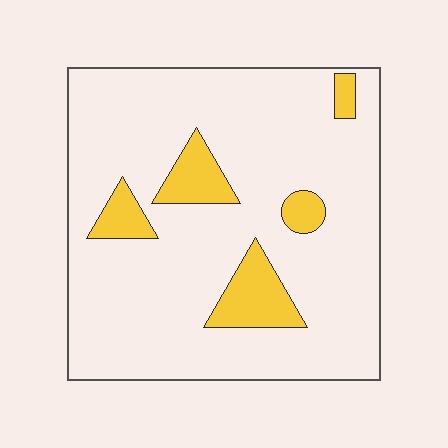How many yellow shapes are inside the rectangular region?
5.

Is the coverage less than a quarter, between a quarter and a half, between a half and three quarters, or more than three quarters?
Less than a quarter.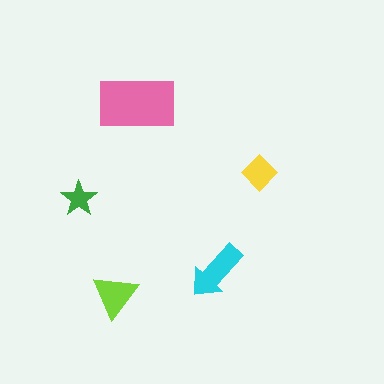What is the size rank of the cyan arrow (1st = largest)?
2nd.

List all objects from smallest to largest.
The green star, the yellow diamond, the lime triangle, the cyan arrow, the pink rectangle.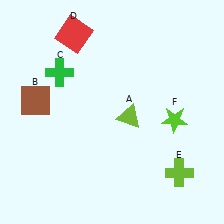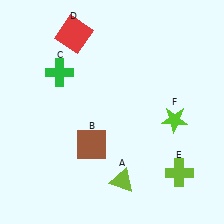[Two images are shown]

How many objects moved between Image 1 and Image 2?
2 objects moved between the two images.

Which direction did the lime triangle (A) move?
The lime triangle (A) moved down.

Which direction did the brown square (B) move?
The brown square (B) moved right.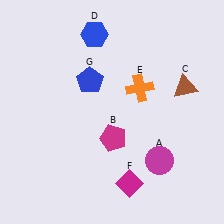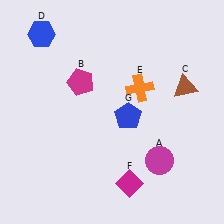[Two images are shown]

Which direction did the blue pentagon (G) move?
The blue pentagon (G) moved right.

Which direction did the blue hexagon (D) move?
The blue hexagon (D) moved left.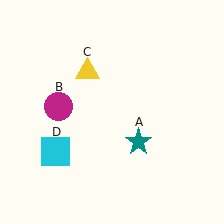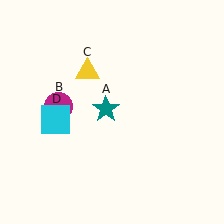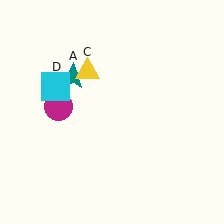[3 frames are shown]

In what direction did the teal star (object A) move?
The teal star (object A) moved up and to the left.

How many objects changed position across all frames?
2 objects changed position: teal star (object A), cyan square (object D).